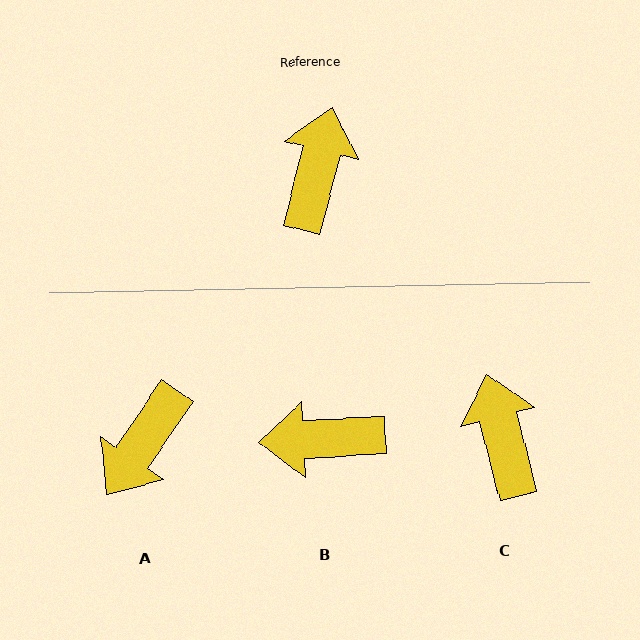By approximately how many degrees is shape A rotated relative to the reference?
Approximately 160 degrees counter-clockwise.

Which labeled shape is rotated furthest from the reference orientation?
A, about 160 degrees away.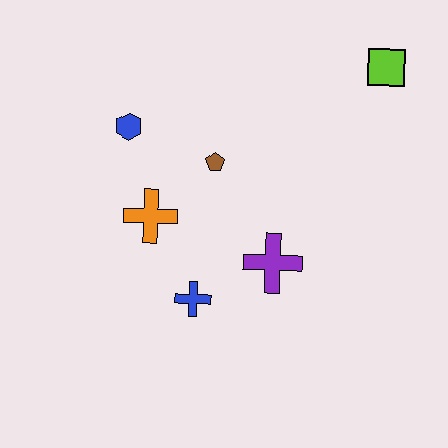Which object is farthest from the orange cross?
The lime square is farthest from the orange cross.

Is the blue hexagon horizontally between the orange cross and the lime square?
No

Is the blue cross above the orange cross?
No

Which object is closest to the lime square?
The brown pentagon is closest to the lime square.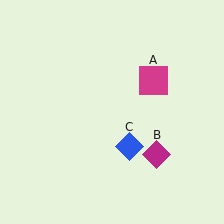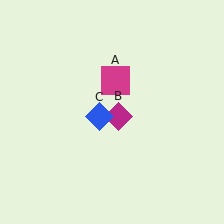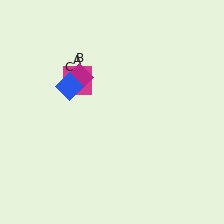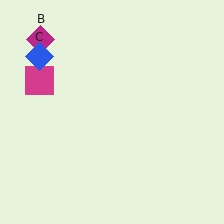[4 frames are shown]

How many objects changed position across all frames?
3 objects changed position: magenta square (object A), magenta diamond (object B), blue diamond (object C).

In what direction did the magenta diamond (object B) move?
The magenta diamond (object B) moved up and to the left.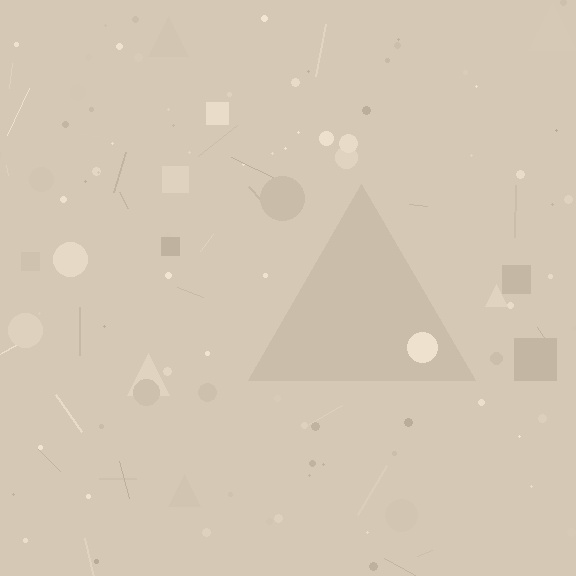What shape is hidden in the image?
A triangle is hidden in the image.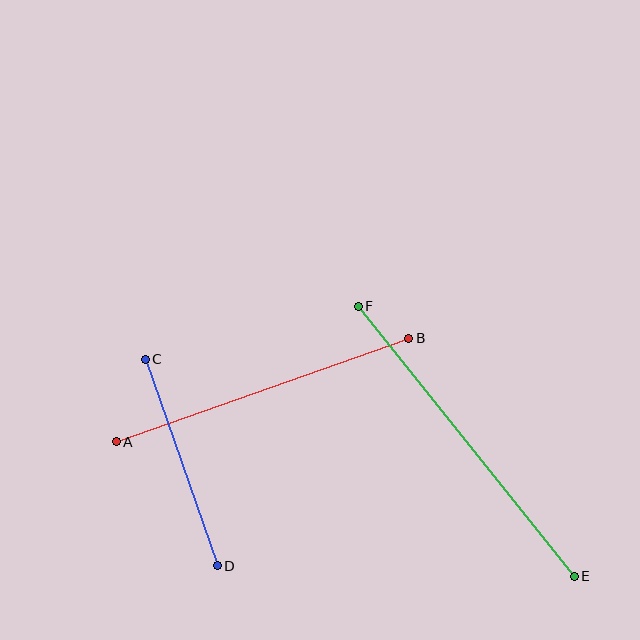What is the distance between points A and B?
The distance is approximately 310 pixels.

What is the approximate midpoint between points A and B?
The midpoint is at approximately (262, 390) pixels.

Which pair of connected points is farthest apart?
Points E and F are farthest apart.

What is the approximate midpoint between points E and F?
The midpoint is at approximately (466, 441) pixels.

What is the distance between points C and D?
The distance is approximately 219 pixels.